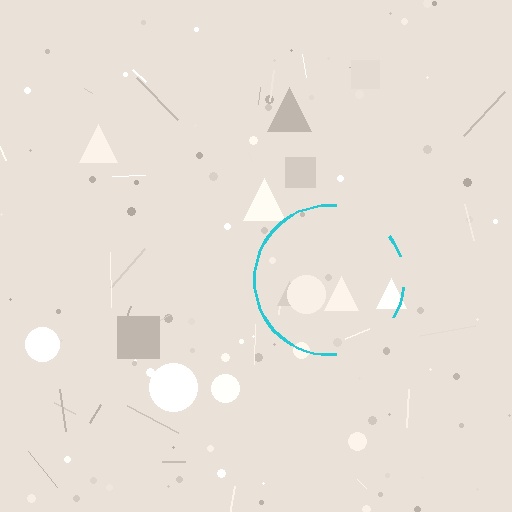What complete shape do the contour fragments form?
The contour fragments form a circle.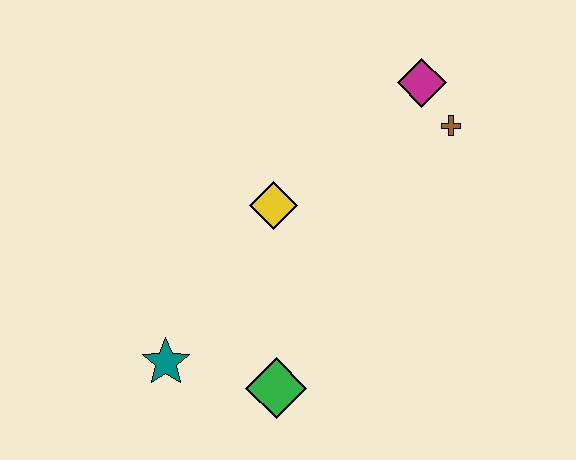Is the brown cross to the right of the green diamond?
Yes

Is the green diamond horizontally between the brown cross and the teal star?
Yes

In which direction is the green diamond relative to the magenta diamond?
The green diamond is below the magenta diamond.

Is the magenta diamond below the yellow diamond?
No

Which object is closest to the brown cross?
The magenta diamond is closest to the brown cross.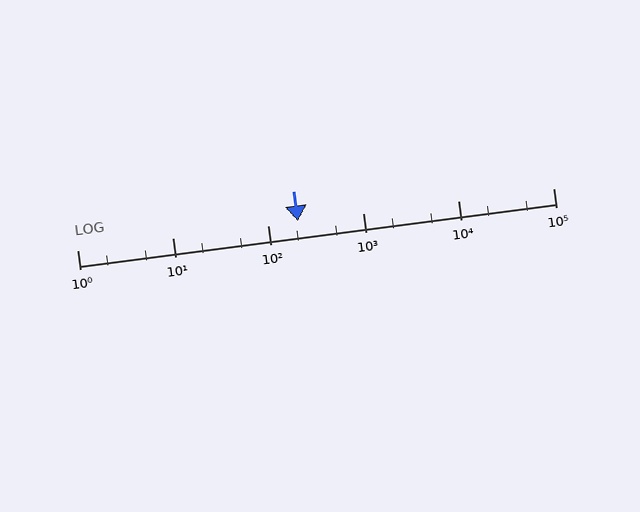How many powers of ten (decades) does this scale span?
The scale spans 5 decades, from 1 to 100000.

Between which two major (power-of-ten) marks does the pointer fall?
The pointer is between 100 and 1000.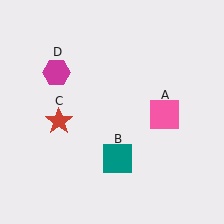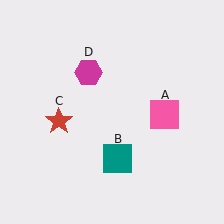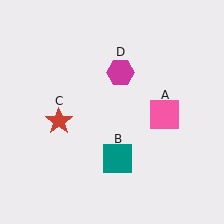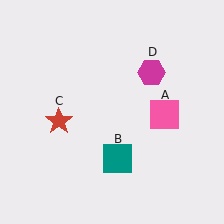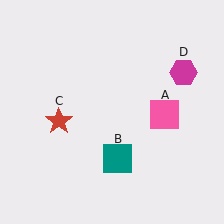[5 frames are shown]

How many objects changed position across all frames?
1 object changed position: magenta hexagon (object D).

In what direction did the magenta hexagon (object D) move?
The magenta hexagon (object D) moved right.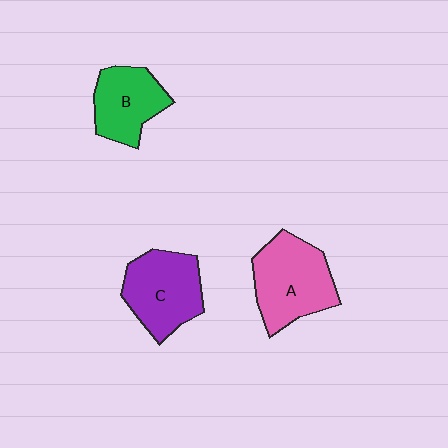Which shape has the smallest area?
Shape B (green).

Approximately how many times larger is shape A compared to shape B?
Approximately 1.4 times.